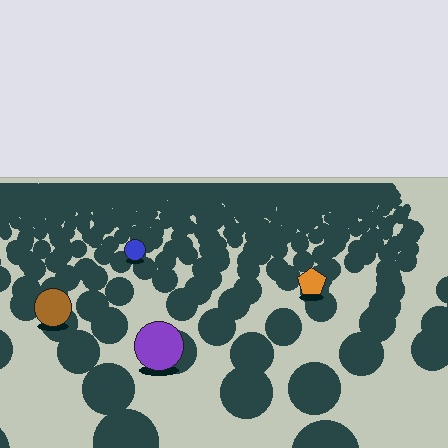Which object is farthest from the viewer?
The blue circle is farthest from the viewer. It appears smaller and the ground texture around it is denser.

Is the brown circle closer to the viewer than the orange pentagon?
Yes. The brown circle is closer — you can tell from the texture gradient: the ground texture is coarser near it.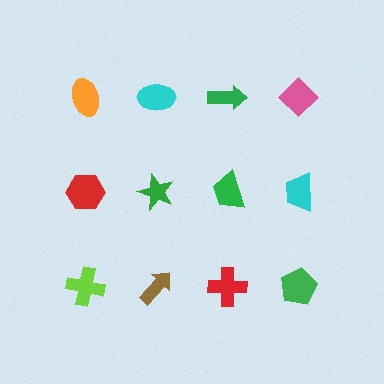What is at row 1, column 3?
A green arrow.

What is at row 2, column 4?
A cyan trapezoid.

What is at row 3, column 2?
A brown arrow.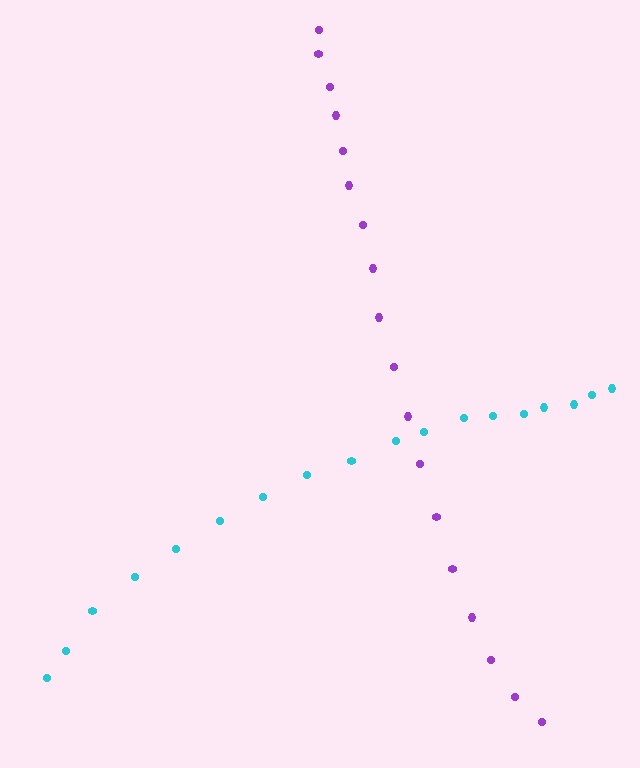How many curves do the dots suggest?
There are 2 distinct paths.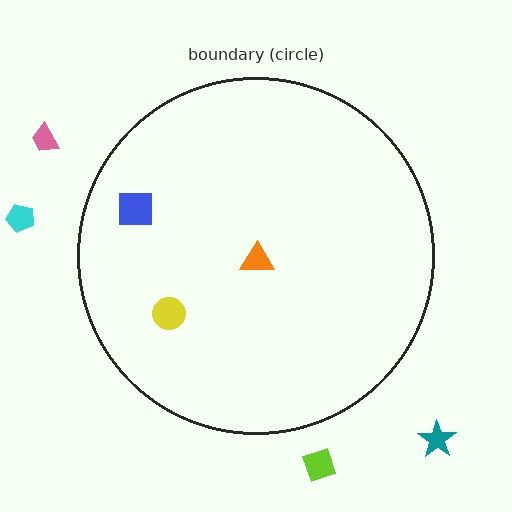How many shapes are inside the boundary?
3 inside, 4 outside.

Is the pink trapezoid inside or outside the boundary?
Outside.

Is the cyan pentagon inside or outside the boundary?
Outside.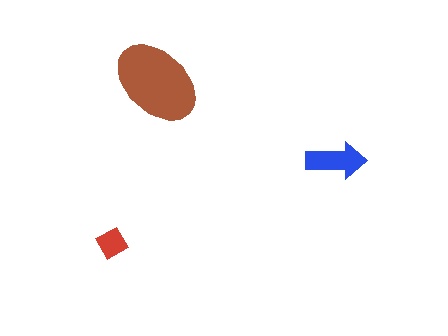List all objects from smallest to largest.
The red diamond, the blue arrow, the brown ellipse.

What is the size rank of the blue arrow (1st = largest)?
2nd.